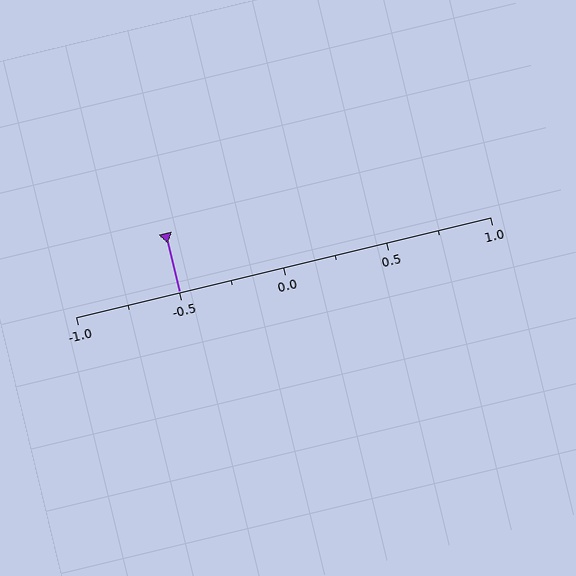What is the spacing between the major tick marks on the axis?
The major ticks are spaced 0.5 apart.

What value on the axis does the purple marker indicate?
The marker indicates approximately -0.5.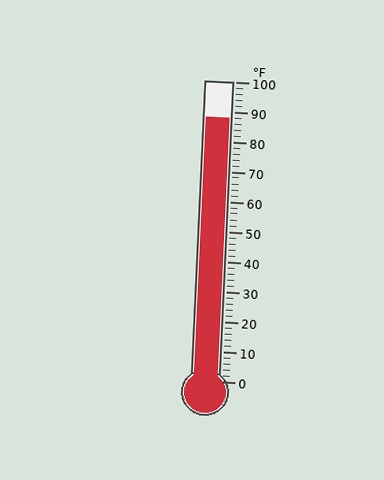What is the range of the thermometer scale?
The thermometer scale ranges from 0°F to 100°F.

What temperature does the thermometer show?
The thermometer shows approximately 88°F.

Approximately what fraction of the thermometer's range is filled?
The thermometer is filled to approximately 90% of its range.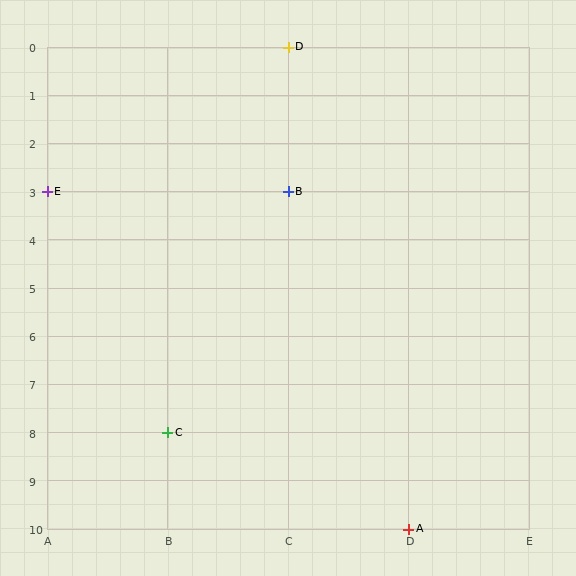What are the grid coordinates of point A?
Point A is at grid coordinates (D, 10).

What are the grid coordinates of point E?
Point E is at grid coordinates (A, 3).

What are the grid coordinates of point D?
Point D is at grid coordinates (C, 0).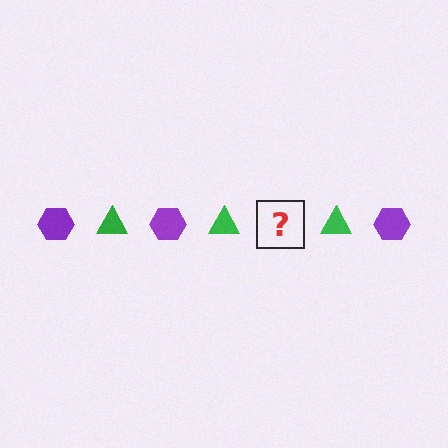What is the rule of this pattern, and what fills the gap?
The rule is that the pattern alternates between purple hexagon and green triangle. The gap should be filled with a purple hexagon.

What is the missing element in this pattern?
The missing element is a purple hexagon.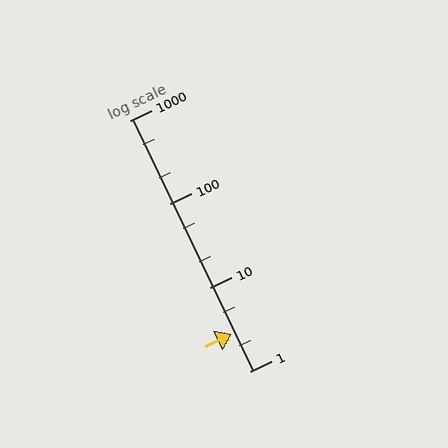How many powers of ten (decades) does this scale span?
The scale spans 3 decades, from 1 to 1000.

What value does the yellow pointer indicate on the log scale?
The pointer indicates approximately 2.8.